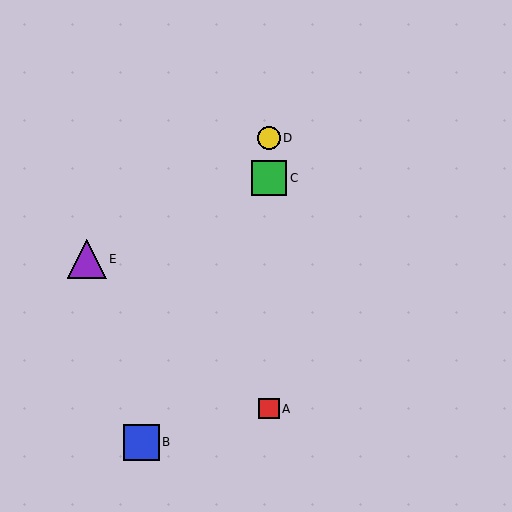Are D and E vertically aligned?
No, D is at x≈269 and E is at x≈87.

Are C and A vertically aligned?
Yes, both are at x≈269.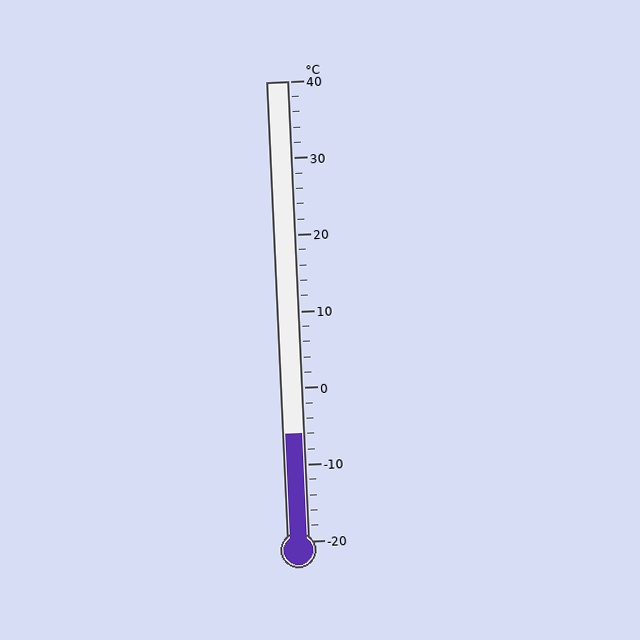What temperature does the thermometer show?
The thermometer shows approximately -6°C.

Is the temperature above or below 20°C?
The temperature is below 20°C.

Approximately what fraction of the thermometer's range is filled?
The thermometer is filled to approximately 25% of its range.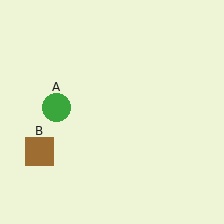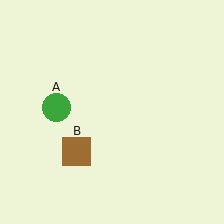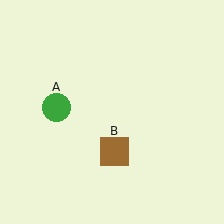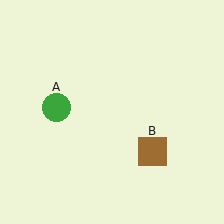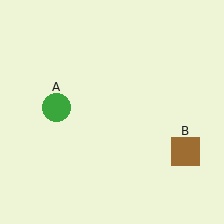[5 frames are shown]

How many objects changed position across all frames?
1 object changed position: brown square (object B).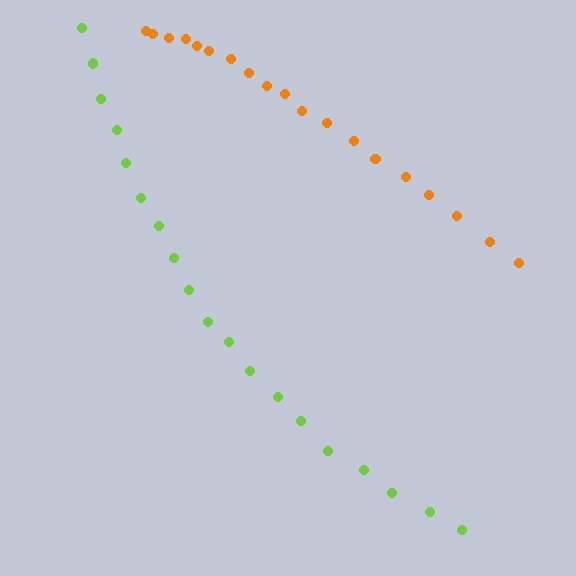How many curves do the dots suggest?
There are 2 distinct paths.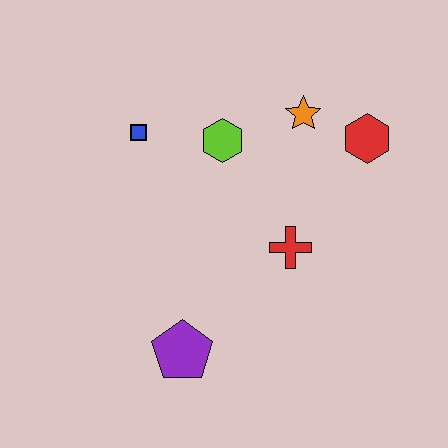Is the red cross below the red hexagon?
Yes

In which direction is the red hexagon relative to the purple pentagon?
The red hexagon is above the purple pentagon.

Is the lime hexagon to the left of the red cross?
Yes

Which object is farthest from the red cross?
The blue square is farthest from the red cross.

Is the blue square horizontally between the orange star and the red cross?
No